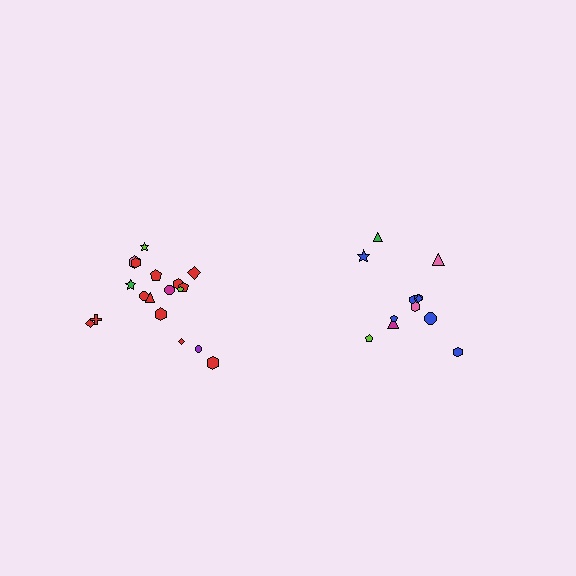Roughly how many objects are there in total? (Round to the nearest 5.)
Roughly 30 objects in total.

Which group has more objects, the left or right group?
The left group.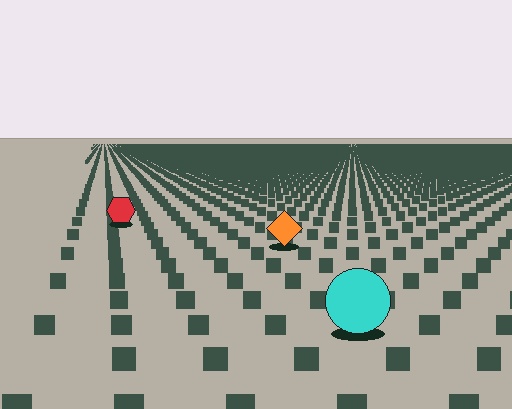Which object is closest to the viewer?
The cyan circle is closest. The texture marks near it are larger and more spread out.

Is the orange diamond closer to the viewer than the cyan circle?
No. The cyan circle is closer — you can tell from the texture gradient: the ground texture is coarser near it.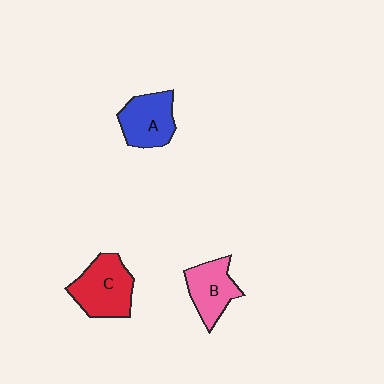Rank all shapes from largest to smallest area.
From largest to smallest: C (red), A (blue), B (pink).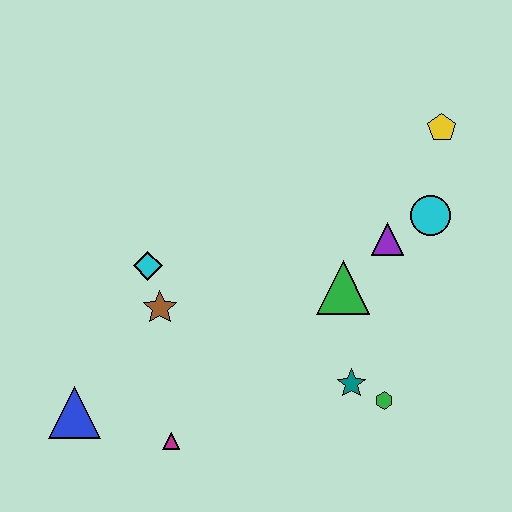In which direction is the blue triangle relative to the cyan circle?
The blue triangle is to the left of the cyan circle.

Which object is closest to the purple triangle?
The cyan circle is closest to the purple triangle.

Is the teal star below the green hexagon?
No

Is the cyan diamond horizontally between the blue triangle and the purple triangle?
Yes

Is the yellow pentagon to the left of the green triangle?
No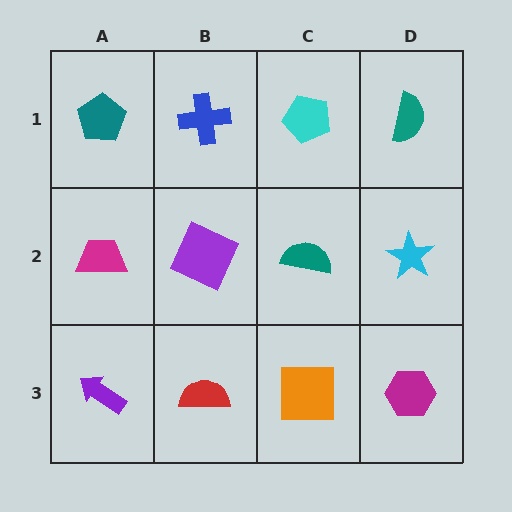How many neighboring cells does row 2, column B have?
4.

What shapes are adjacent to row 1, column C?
A teal semicircle (row 2, column C), a blue cross (row 1, column B), a teal semicircle (row 1, column D).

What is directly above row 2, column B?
A blue cross.